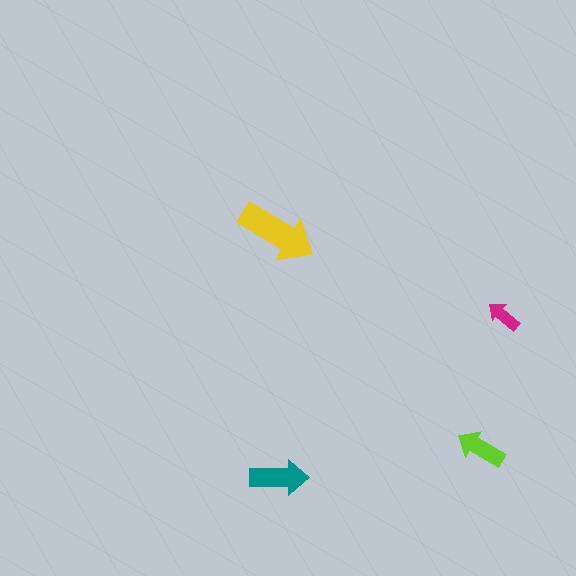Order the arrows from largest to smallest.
the yellow one, the teal one, the lime one, the magenta one.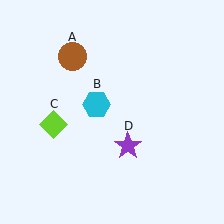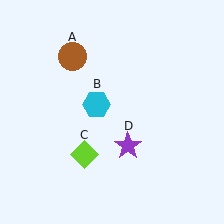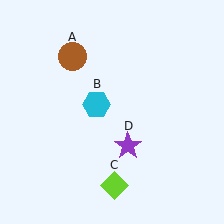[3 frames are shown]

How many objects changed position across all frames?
1 object changed position: lime diamond (object C).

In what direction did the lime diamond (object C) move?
The lime diamond (object C) moved down and to the right.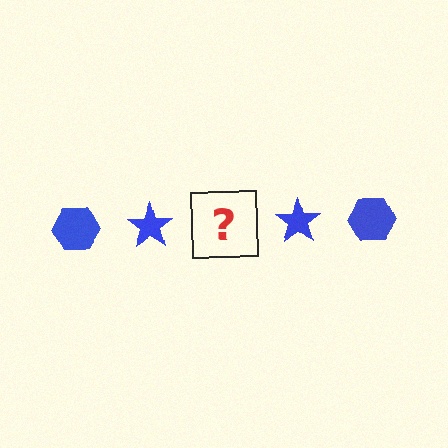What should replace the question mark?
The question mark should be replaced with a blue hexagon.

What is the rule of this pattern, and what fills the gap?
The rule is that the pattern cycles through hexagon, star shapes in blue. The gap should be filled with a blue hexagon.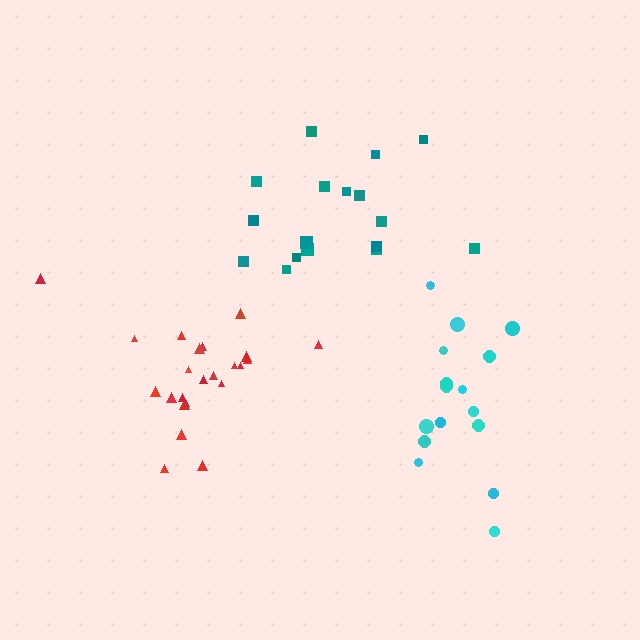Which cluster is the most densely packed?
Red.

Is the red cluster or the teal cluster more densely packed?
Red.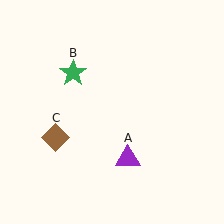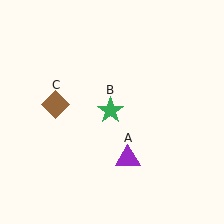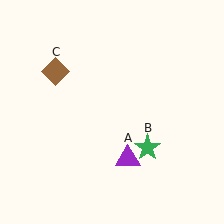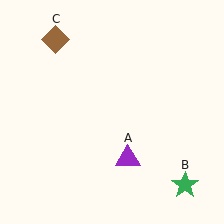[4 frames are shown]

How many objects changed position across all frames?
2 objects changed position: green star (object B), brown diamond (object C).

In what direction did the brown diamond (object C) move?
The brown diamond (object C) moved up.